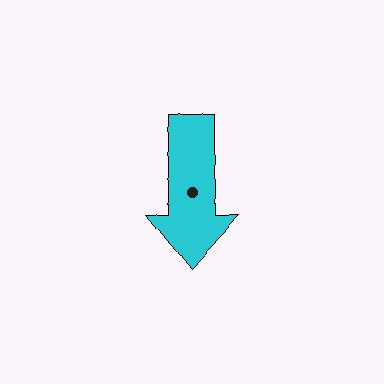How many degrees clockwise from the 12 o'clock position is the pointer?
Approximately 182 degrees.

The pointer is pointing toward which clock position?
Roughly 6 o'clock.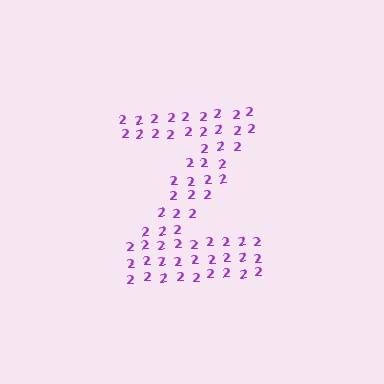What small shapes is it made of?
It is made of small digit 2's.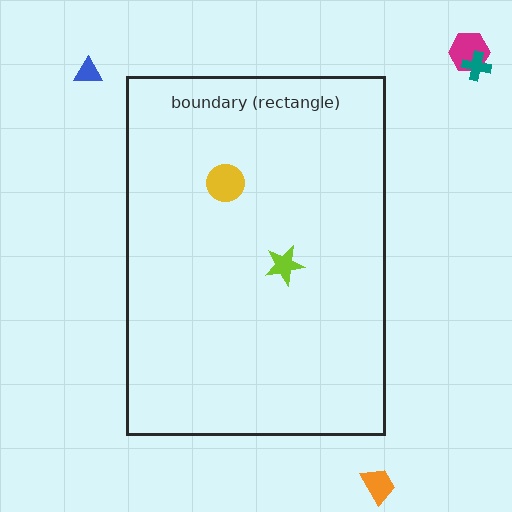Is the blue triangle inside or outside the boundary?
Outside.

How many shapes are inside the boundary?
2 inside, 4 outside.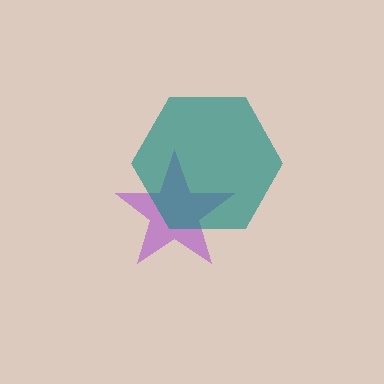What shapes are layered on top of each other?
The layered shapes are: a purple star, a teal hexagon.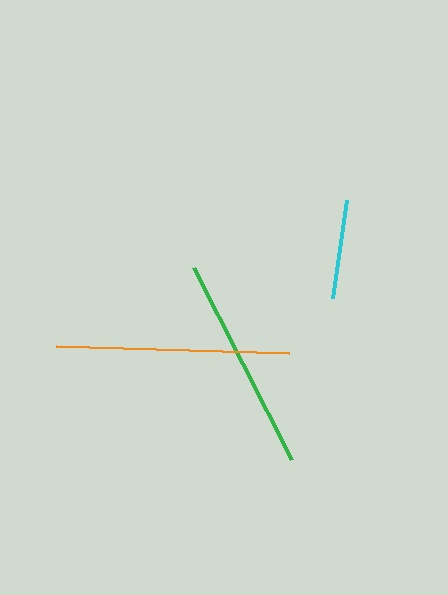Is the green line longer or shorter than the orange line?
The orange line is longer than the green line.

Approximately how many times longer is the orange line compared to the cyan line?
The orange line is approximately 2.4 times the length of the cyan line.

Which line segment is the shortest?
The cyan line is the shortest at approximately 99 pixels.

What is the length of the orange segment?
The orange segment is approximately 234 pixels long.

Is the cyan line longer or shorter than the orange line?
The orange line is longer than the cyan line.